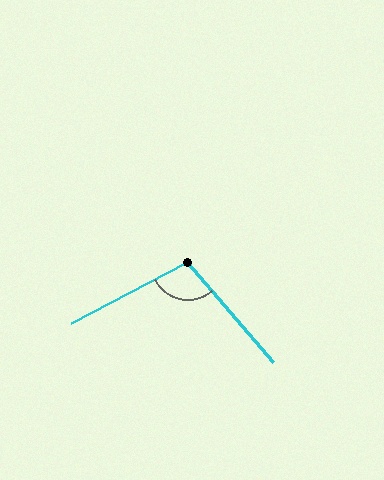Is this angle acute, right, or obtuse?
It is obtuse.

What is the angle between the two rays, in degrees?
Approximately 103 degrees.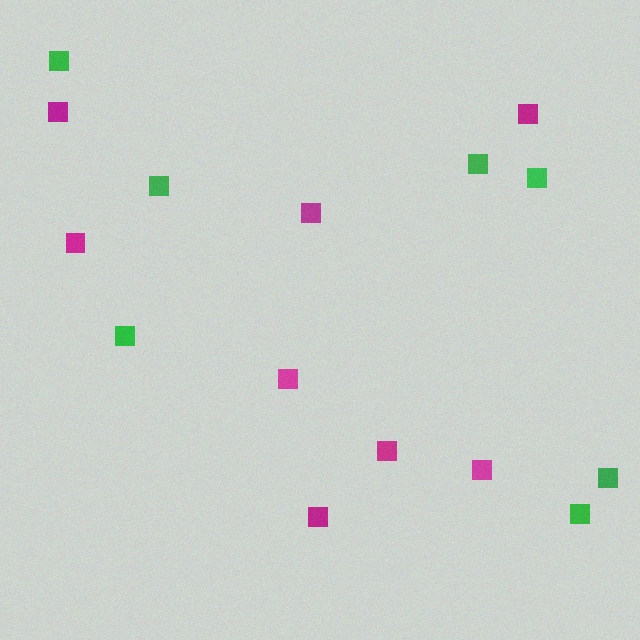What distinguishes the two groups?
There are 2 groups: one group of magenta squares (8) and one group of green squares (7).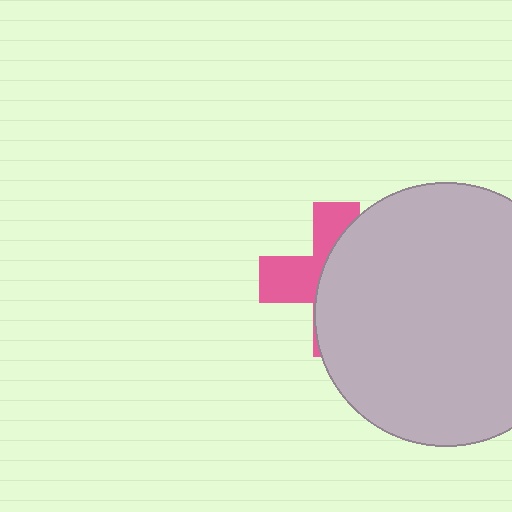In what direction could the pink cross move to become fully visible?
The pink cross could move left. That would shift it out from behind the light gray circle entirely.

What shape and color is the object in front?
The object in front is a light gray circle.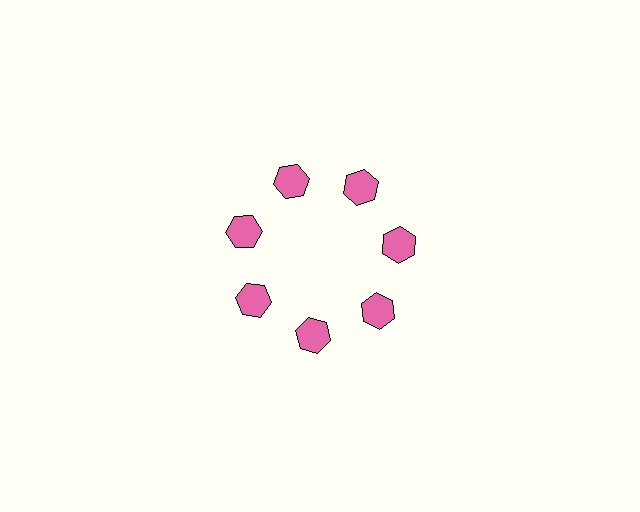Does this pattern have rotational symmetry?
Yes, this pattern has 7-fold rotational symmetry. It looks the same after rotating 51 degrees around the center.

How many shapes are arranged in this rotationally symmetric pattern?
There are 7 shapes, arranged in 7 groups of 1.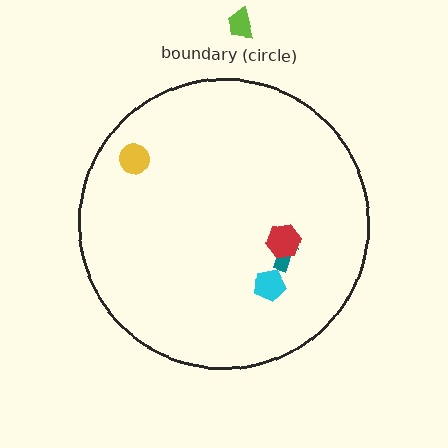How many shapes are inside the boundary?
4 inside, 1 outside.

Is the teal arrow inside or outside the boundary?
Inside.